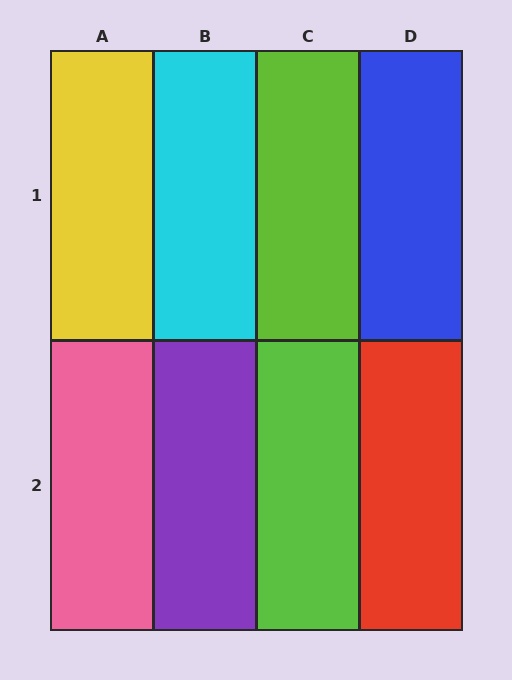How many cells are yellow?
1 cell is yellow.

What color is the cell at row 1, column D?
Blue.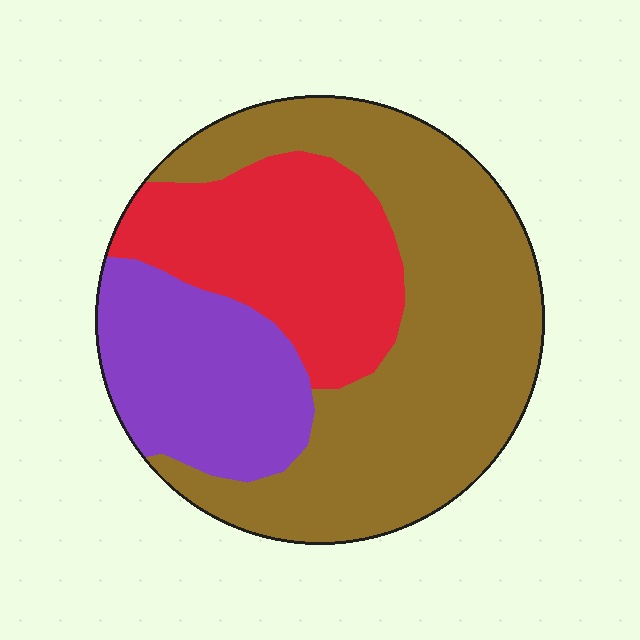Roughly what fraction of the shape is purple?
Purple covers roughly 20% of the shape.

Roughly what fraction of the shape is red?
Red covers about 25% of the shape.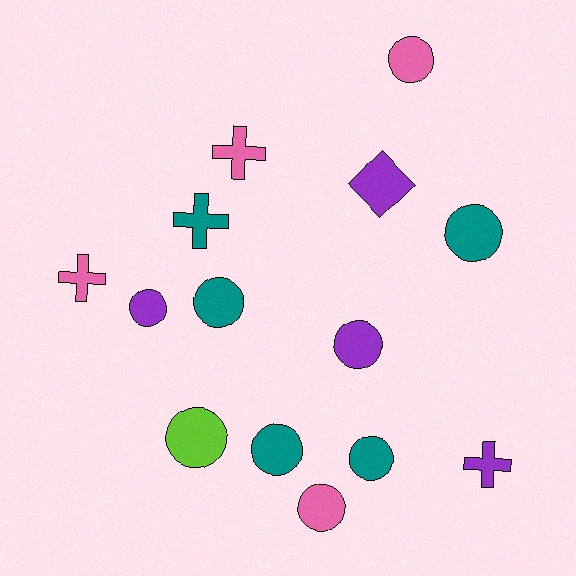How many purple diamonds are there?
There is 1 purple diamond.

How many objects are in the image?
There are 14 objects.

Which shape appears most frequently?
Circle, with 9 objects.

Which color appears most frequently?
Teal, with 5 objects.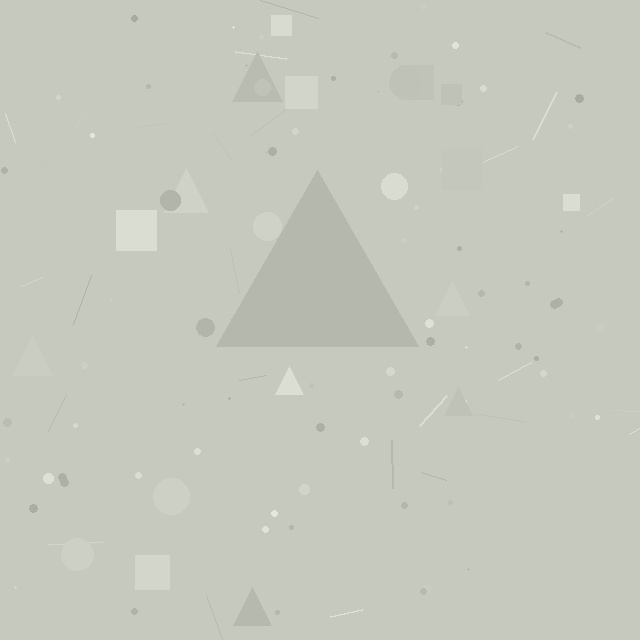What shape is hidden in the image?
A triangle is hidden in the image.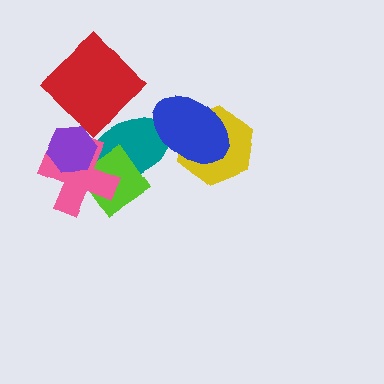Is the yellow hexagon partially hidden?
Yes, it is partially covered by another shape.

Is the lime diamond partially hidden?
Yes, it is partially covered by another shape.